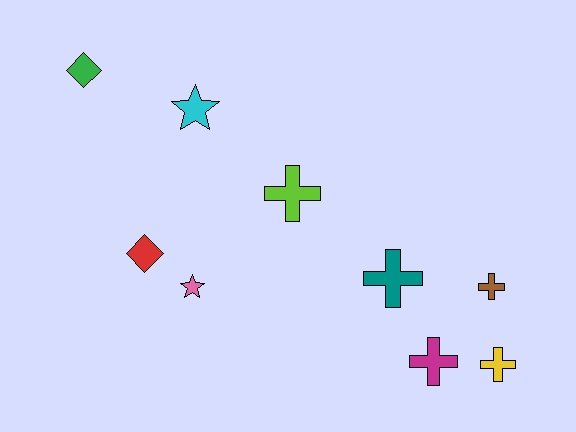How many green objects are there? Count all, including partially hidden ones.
There is 1 green object.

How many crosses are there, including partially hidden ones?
There are 5 crosses.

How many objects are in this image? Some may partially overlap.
There are 9 objects.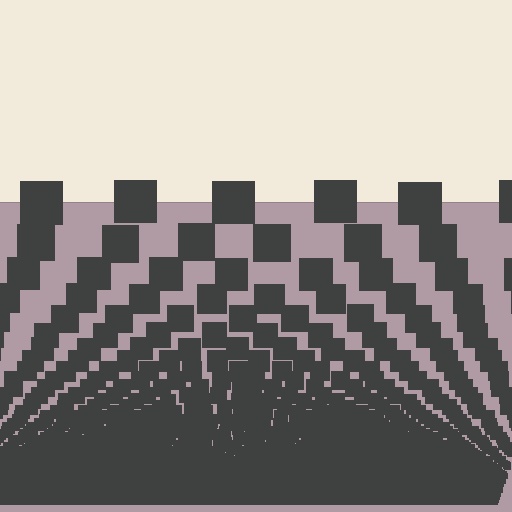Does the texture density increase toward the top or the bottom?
Density increases toward the bottom.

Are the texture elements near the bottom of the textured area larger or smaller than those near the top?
Smaller. The gradient is inverted — elements near the bottom are smaller and denser.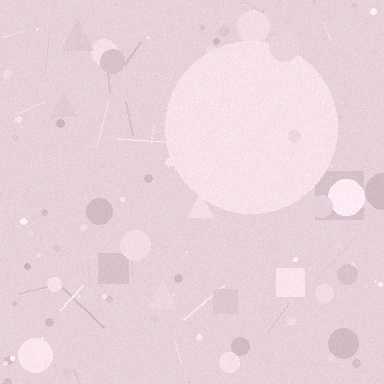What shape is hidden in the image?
A circle is hidden in the image.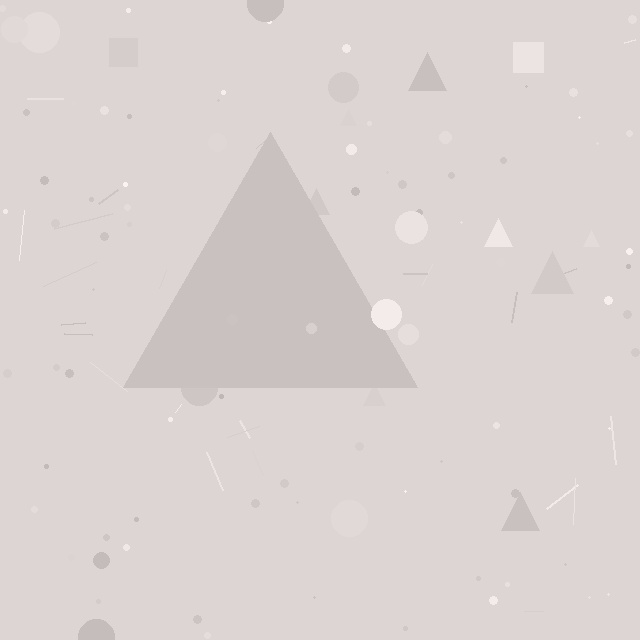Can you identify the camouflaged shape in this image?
The camouflaged shape is a triangle.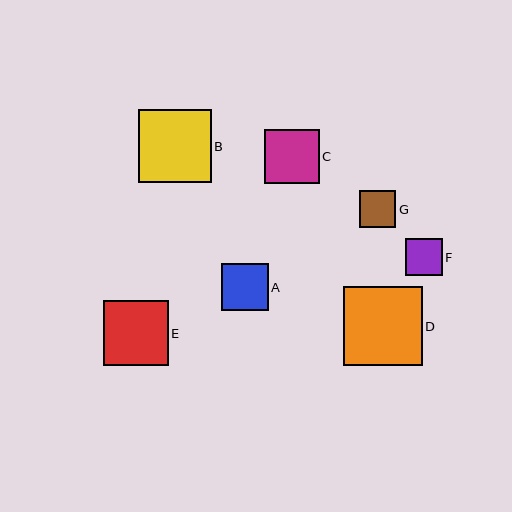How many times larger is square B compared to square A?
Square B is approximately 1.5 times the size of square A.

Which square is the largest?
Square D is the largest with a size of approximately 78 pixels.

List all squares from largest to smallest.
From largest to smallest: D, B, E, C, A, G, F.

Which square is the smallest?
Square F is the smallest with a size of approximately 36 pixels.